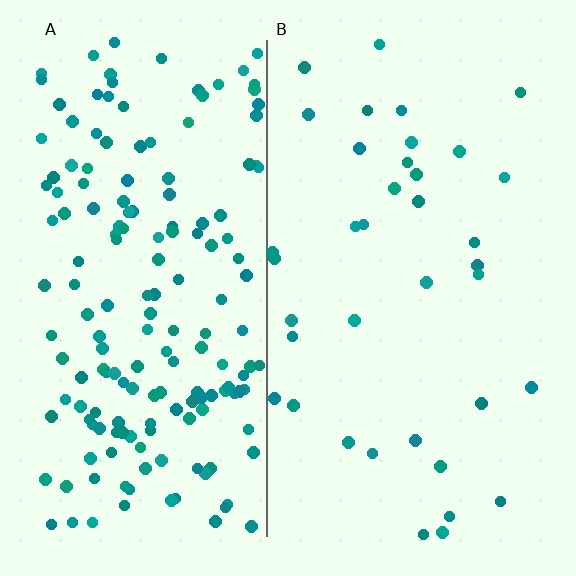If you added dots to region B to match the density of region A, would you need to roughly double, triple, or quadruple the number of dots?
Approximately quadruple.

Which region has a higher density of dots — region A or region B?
A (the left).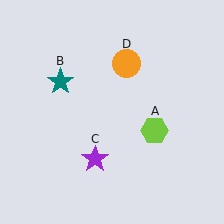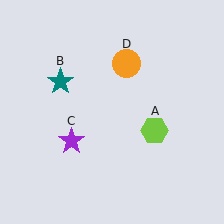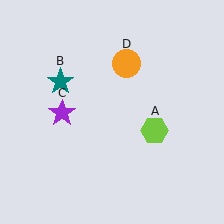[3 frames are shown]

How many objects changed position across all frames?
1 object changed position: purple star (object C).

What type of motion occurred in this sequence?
The purple star (object C) rotated clockwise around the center of the scene.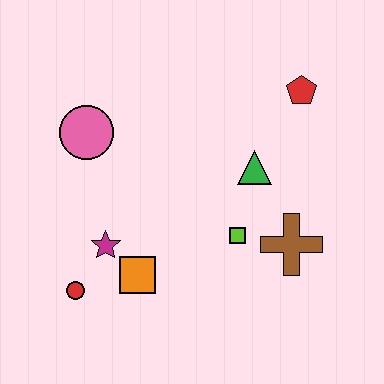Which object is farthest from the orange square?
The red pentagon is farthest from the orange square.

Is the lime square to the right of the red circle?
Yes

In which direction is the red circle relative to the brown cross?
The red circle is to the left of the brown cross.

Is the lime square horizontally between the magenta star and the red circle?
No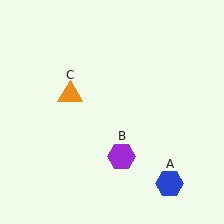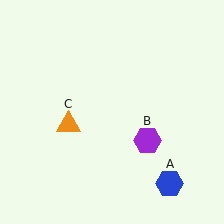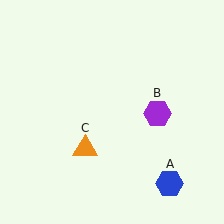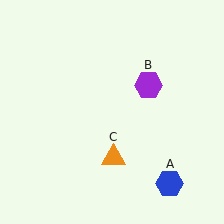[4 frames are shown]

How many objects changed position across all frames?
2 objects changed position: purple hexagon (object B), orange triangle (object C).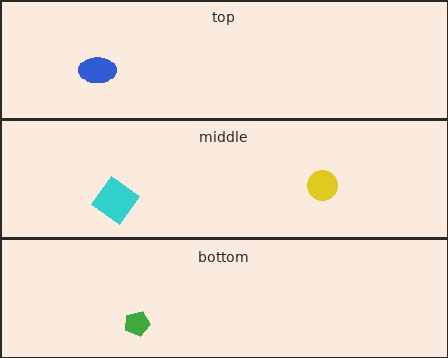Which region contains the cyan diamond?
The middle region.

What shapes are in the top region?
The blue ellipse.